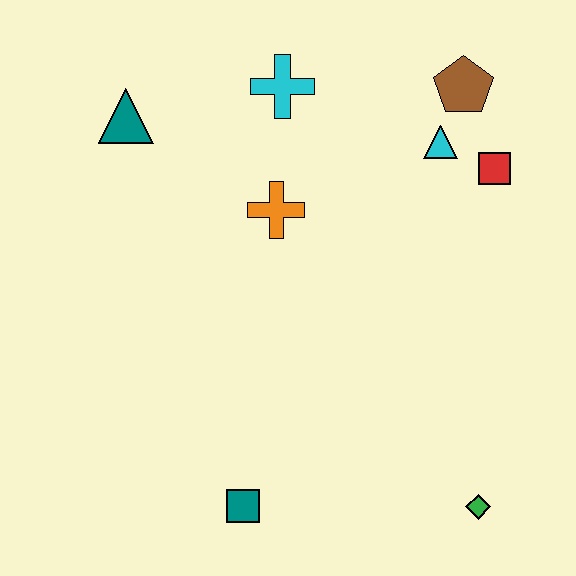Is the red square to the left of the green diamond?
No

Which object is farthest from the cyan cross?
The green diamond is farthest from the cyan cross.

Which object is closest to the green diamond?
The teal square is closest to the green diamond.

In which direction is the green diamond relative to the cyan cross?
The green diamond is below the cyan cross.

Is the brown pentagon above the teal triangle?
Yes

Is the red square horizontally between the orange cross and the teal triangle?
No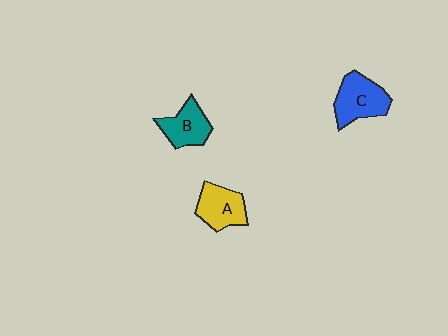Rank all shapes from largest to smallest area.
From largest to smallest: C (blue), A (yellow), B (teal).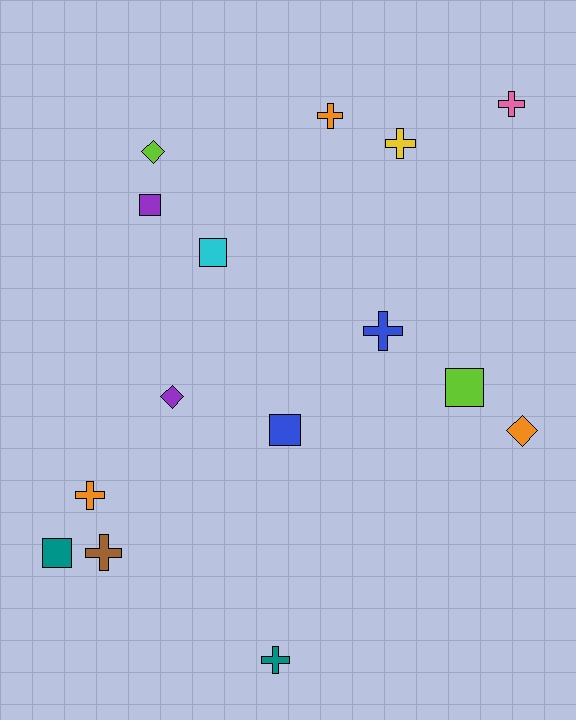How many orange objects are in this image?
There are 3 orange objects.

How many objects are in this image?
There are 15 objects.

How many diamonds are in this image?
There are 3 diamonds.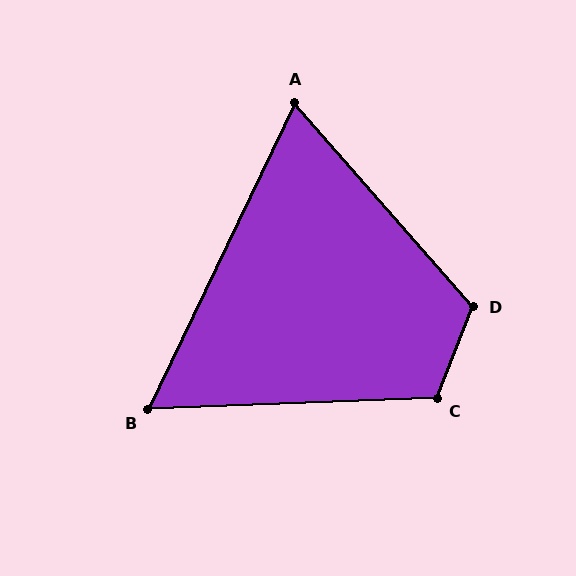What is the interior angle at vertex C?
Approximately 113 degrees (obtuse).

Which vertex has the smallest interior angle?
B, at approximately 62 degrees.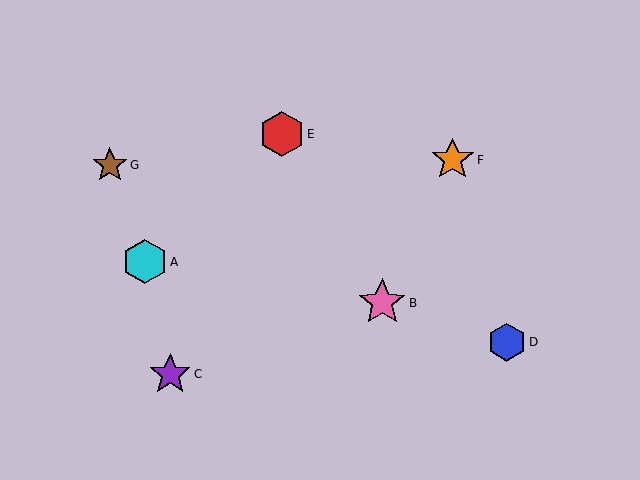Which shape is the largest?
The pink star (labeled B) is the largest.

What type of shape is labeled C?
Shape C is a purple star.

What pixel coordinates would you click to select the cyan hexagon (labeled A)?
Click at (145, 262) to select the cyan hexagon A.